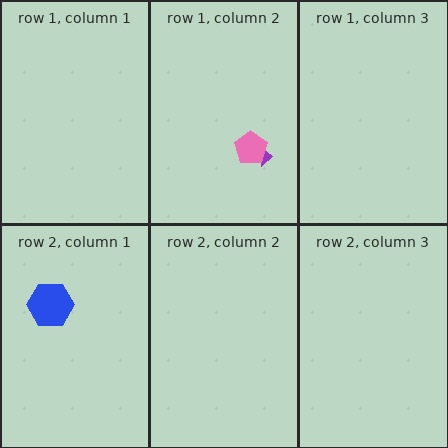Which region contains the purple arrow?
The row 1, column 2 region.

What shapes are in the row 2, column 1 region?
The blue hexagon.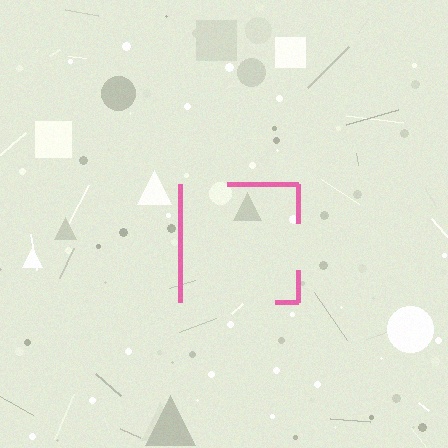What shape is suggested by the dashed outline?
The dashed outline suggests a square.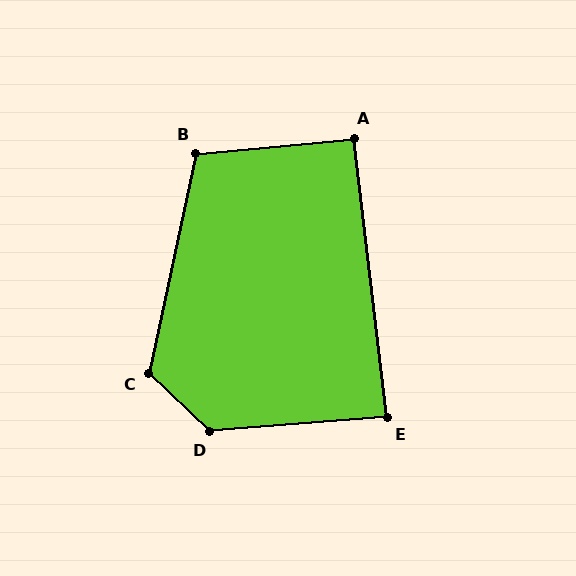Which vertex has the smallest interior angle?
E, at approximately 88 degrees.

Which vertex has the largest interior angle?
D, at approximately 132 degrees.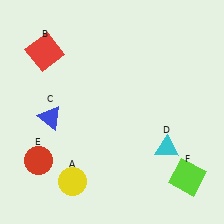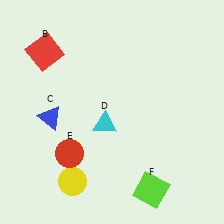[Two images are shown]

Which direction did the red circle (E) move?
The red circle (E) moved right.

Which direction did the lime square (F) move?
The lime square (F) moved left.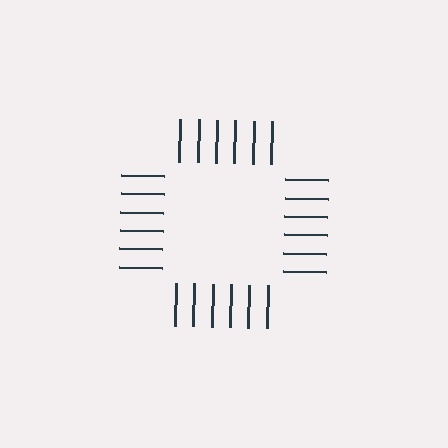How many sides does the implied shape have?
4 sides — the line-ends trace a square.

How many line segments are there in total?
24 — 6 along each of the 4 edges.